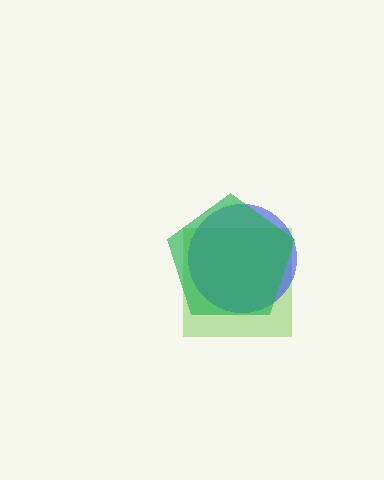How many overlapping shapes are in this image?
There are 3 overlapping shapes in the image.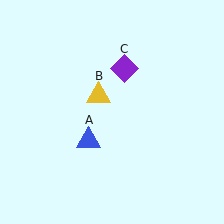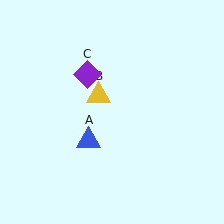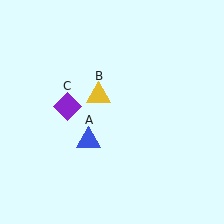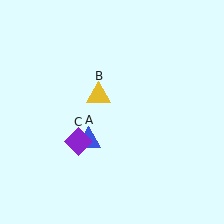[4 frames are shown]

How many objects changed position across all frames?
1 object changed position: purple diamond (object C).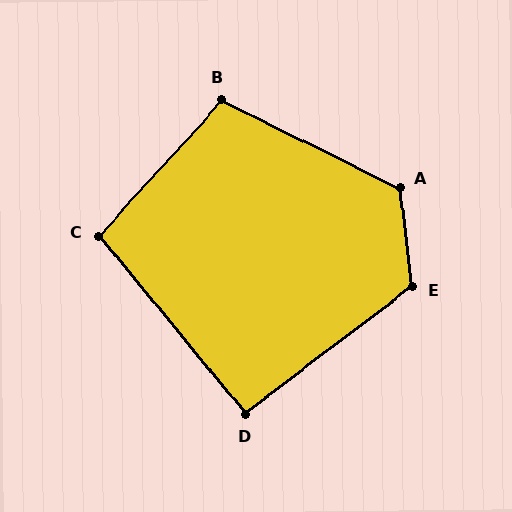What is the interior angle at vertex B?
Approximately 106 degrees (obtuse).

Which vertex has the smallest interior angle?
D, at approximately 92 degrees.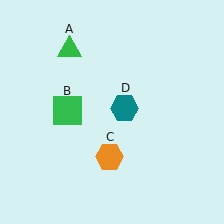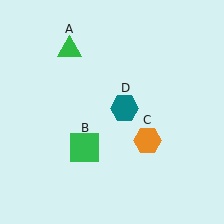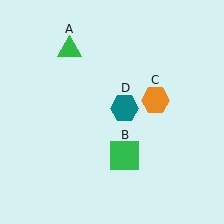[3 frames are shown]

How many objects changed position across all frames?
2 objects changed position: green square (object B), orange hexagon (object C).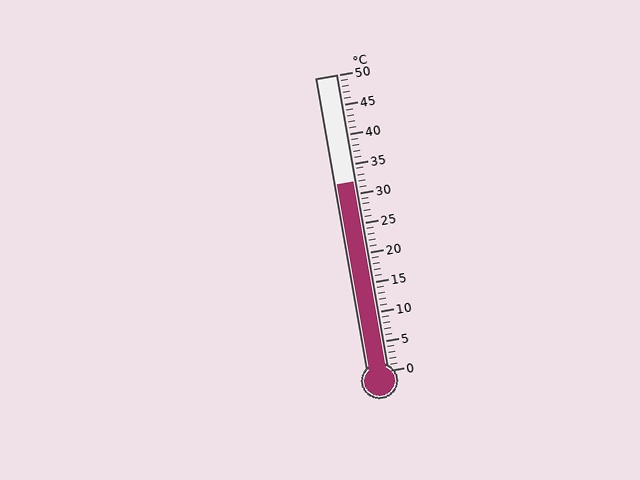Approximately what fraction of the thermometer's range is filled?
The thermometer is filled to approximately 65% of its range.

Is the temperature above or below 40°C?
The temperature is below 40°C.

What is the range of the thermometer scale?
The thermometer scale ranges from 0°C to 50°C.